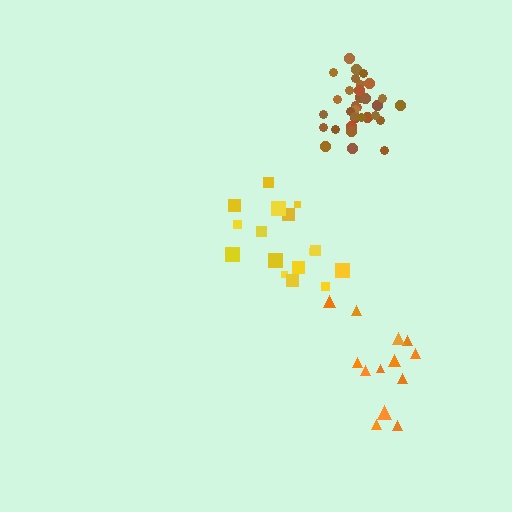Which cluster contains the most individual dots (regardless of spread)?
Brown (33).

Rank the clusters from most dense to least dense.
brown, orange, yellow.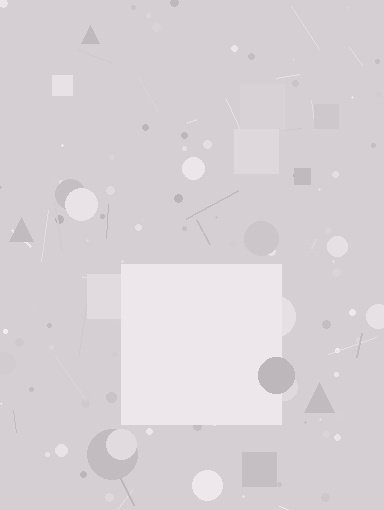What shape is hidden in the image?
A square is hidden in the image.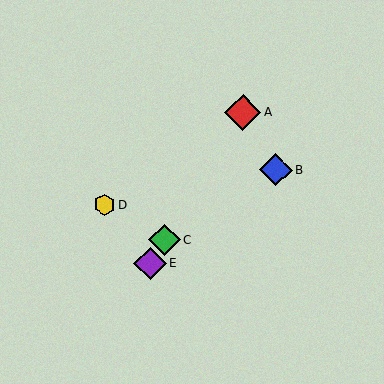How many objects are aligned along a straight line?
3 objects (A, C, E) are aligned along a straight line.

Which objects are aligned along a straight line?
Objects A, C, E are aligned along a straight line.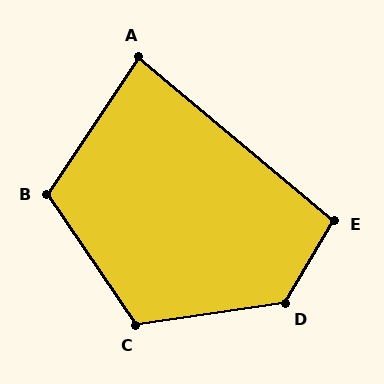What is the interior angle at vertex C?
Approximately 115 degrees (obtuse).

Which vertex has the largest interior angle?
D, at approximately 129 degrees.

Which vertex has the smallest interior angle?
A, at approximately 84 degrees.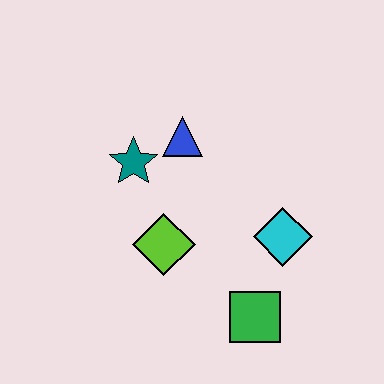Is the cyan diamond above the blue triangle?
No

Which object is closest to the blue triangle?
The teal star is closest to the blue triangle.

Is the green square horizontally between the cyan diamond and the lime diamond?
Yes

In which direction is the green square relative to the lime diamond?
The green square is to the right of the lime diamond.